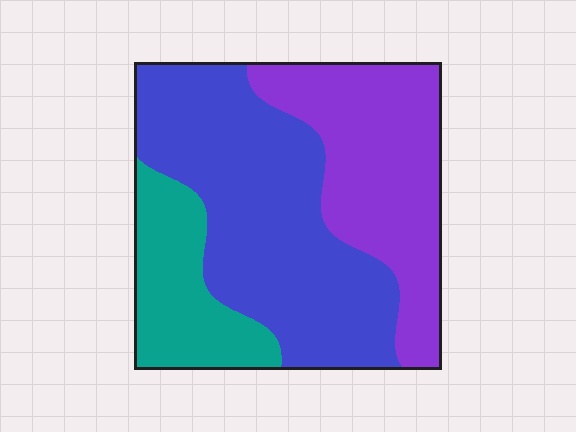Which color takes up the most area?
Blue, at roughly 50%.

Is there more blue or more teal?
Blue.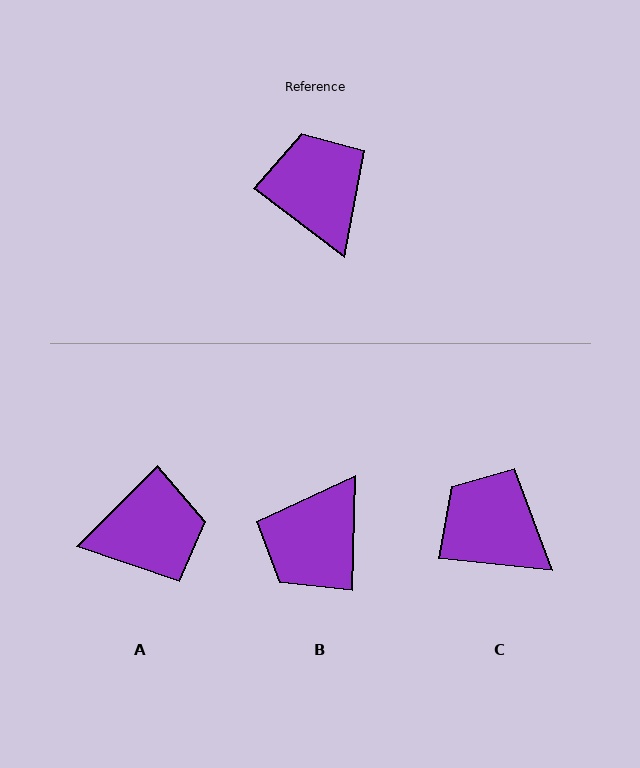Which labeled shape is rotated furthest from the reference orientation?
B, about 126 degrees away.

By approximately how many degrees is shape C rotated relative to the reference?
Approximately 31 degrees counter-clockwise.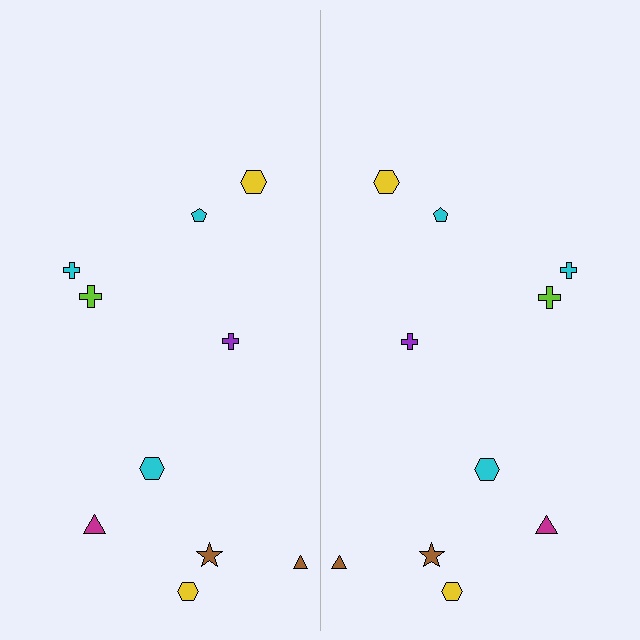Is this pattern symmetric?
Yes, this pattern has bilateral (reflection) symmetry.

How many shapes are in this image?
There are 20 shapes in this image.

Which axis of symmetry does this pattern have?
The pattern has a vertical axis of symmetry running through the center of the image.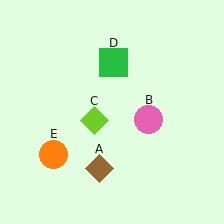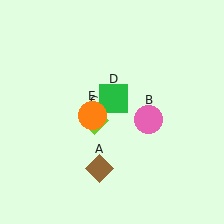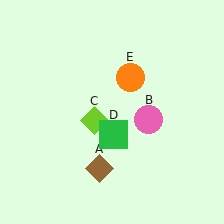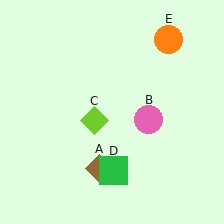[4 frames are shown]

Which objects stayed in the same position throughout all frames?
Brown diamond (object A) and pink circle (object B) and lime diamond (object C) remained stationary.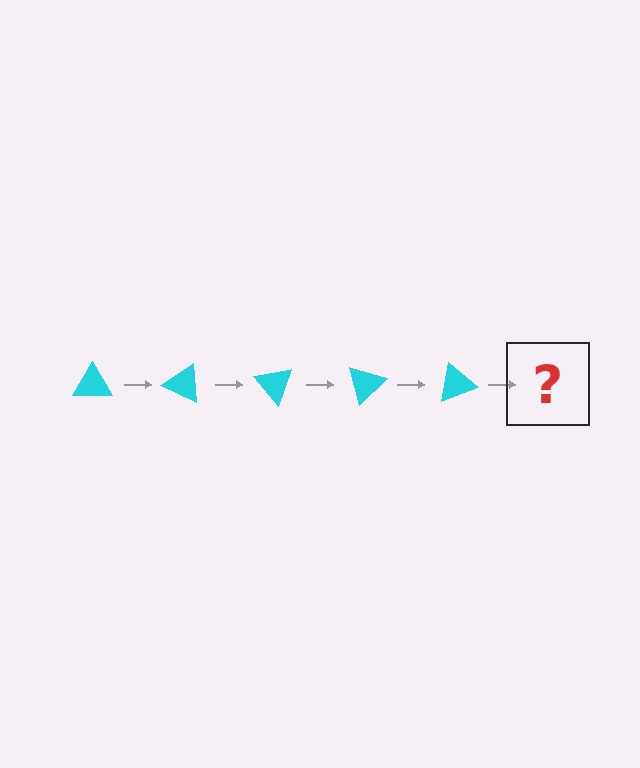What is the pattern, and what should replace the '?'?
The pattern is that the triangle rotates 25 degrees each step. The '?' should be a cyan triangle rotated 125 degrees.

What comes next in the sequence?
The next element should be a cyan triangle rotated 125 degrees.